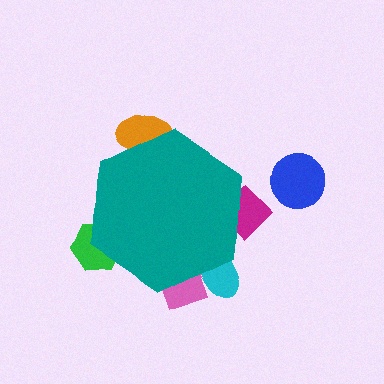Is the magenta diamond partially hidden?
Yes, the magenta diamond is partially hidden behind the teal hexagon.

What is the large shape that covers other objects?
A teal hexagon.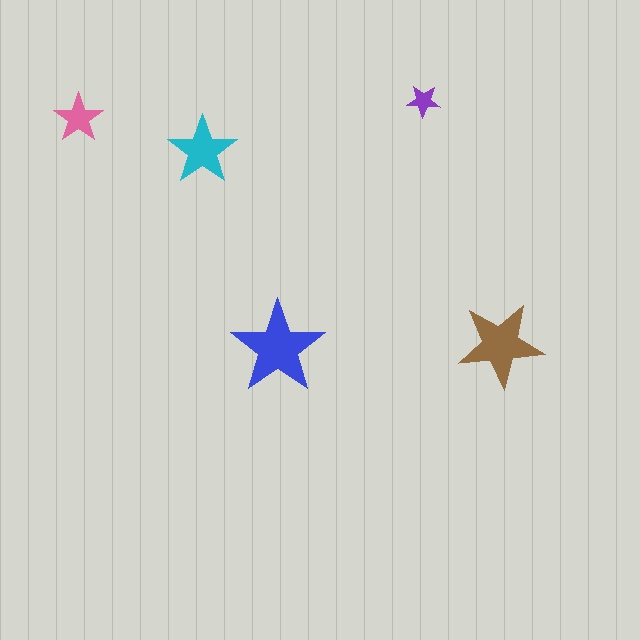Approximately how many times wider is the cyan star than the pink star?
About 1.5 times wider.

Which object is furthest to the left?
The pink star is leftmost.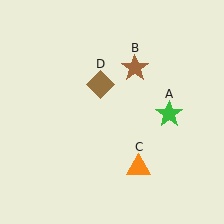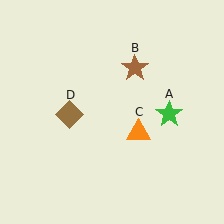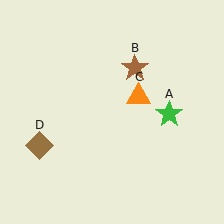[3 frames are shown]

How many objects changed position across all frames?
2 objects changed position: orange triangle (object C), brown diamond (object D).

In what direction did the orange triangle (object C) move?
The orange triangle (object C) moved up.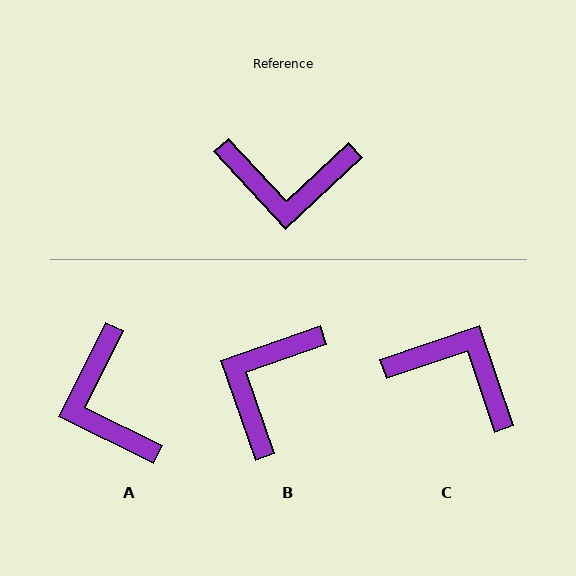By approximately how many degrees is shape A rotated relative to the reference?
Approximately 69 degrees clockwise.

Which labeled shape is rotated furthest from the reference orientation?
C, about 156 degrees away.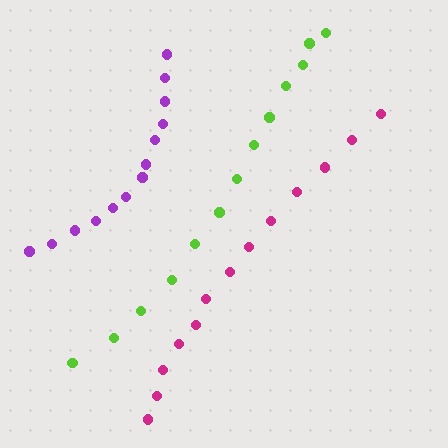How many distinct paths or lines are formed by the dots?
There are 3 distinct paths.